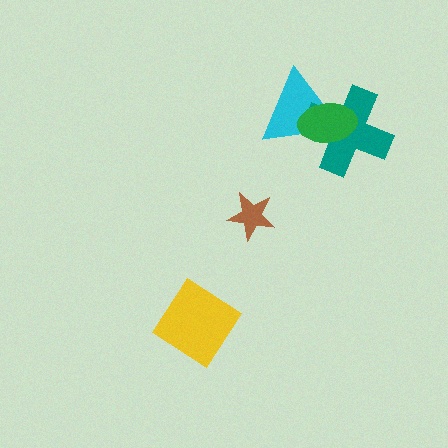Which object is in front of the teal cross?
The green ellipse is in front of the teal cross.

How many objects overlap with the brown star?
0 objects overlap with the brown star.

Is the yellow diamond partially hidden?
No, no other shape covers it.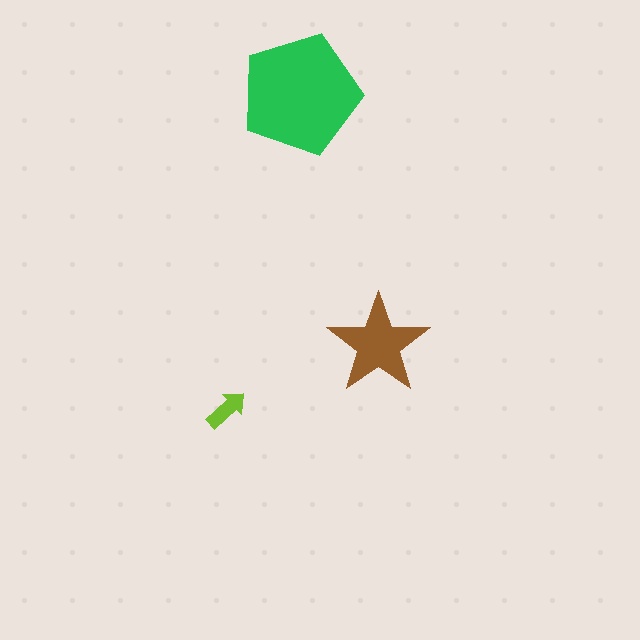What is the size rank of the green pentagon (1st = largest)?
1st.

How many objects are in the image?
There are 3 objects in the image.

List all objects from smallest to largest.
The lime arrow, the brown star, the green pentagon.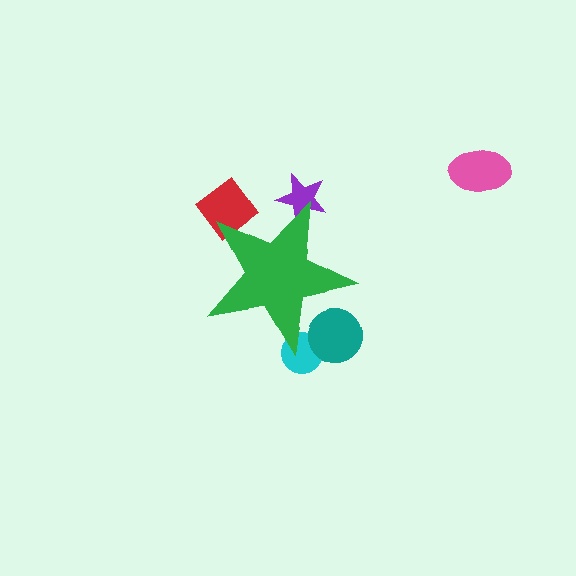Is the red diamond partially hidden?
Yes, the red diamond is partially hidden behind the green star.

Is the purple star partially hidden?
Yes, the purple star is partially hidden behind the green star.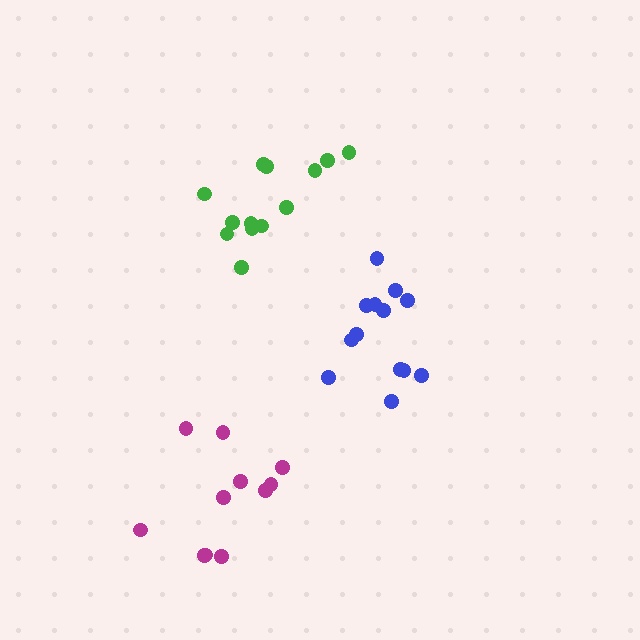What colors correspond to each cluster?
The clusters are colored: green, blue, magenta.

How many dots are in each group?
Group 1: 13 dots, Group 2: 13 dots, Group 3: 11 dots (37 total).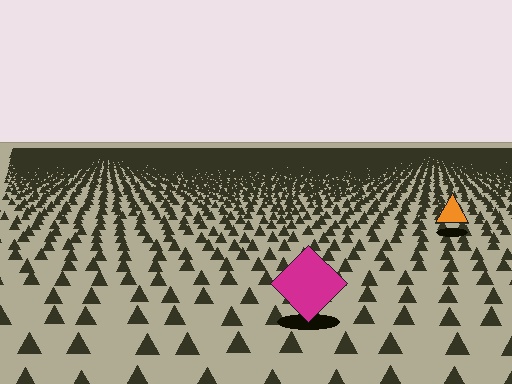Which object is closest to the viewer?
The magenta diamond is closest. The texture marks near it are larger and more spread out.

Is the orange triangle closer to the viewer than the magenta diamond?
No. The magenta diamond is closer — you can tell from the texture gradient: the ground texture is coarser near it.